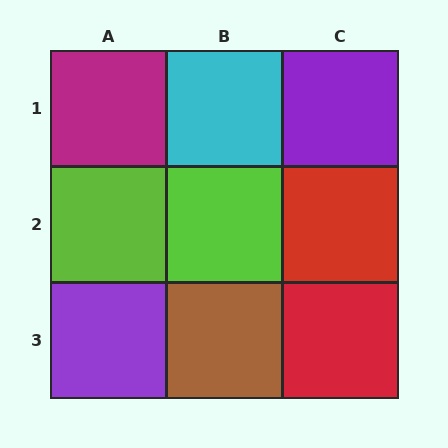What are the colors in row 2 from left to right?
Lime, lime, red.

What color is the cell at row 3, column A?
Purple.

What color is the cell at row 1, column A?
Magenta.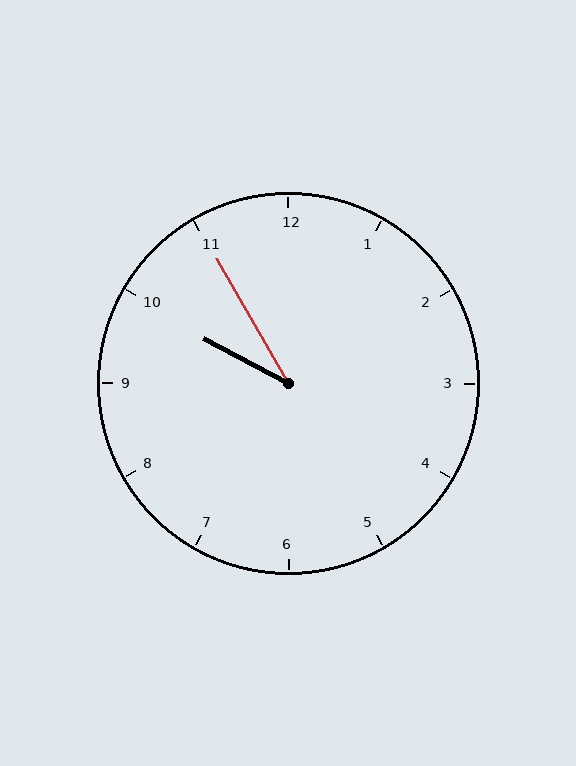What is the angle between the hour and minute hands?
Approximately 32 degrees.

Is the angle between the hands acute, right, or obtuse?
It is acute.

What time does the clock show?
9:55.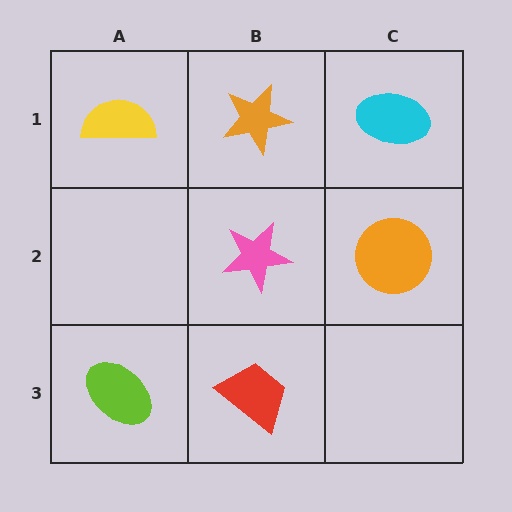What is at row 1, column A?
A yellow semicircle.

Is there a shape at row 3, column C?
No, that cell is empty.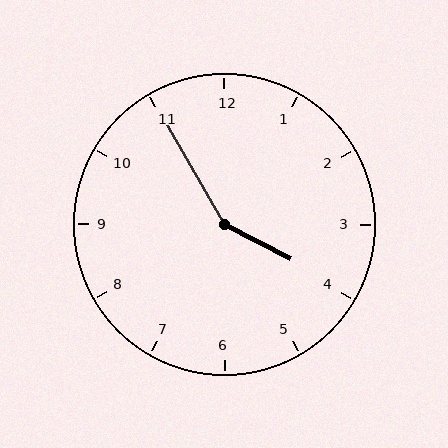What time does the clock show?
3:55.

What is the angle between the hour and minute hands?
Approximately 148 degrees.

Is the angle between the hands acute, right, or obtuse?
It is obtuse.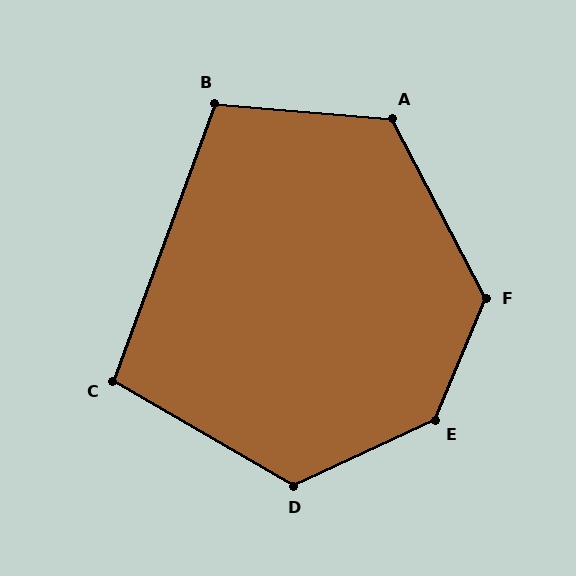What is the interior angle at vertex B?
Approximately 105 degrees (obtuse).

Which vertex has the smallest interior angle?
C, at approximately 100 degrees.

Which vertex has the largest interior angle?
E, at approximately 137 degrees.